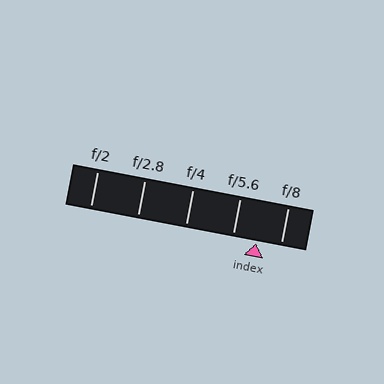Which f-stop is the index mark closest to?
The index mark is closest to f/5.6.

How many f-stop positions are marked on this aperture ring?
There are 5 f-stop positions marked.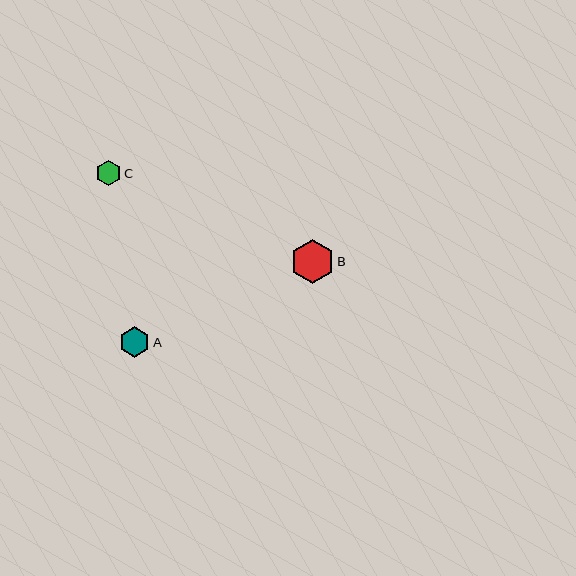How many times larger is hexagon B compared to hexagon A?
Hexagon B is approximately 1.4 times the size of hexagon A.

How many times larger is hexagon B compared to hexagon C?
Hexagon B is approximately 1.7 times the size of hexagon C.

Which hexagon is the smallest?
Hexagon C is the smallest with a size of approximately 25 pixels.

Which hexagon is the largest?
Hexagon B is the largest with a size of approximately 43 pixels.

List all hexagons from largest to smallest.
From largest to smallest: B, A, C.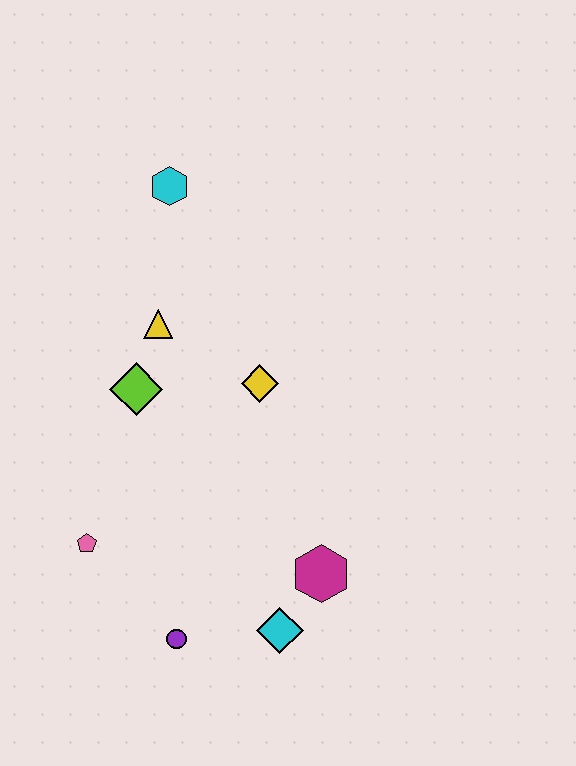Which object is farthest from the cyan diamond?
The cyan hexagon is farthest from the cyan diamond.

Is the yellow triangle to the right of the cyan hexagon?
No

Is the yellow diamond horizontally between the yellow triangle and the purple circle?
No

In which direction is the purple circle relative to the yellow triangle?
The purple circle is below the yellow triangle.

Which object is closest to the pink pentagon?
The purple circle is closest to the pink pentagon.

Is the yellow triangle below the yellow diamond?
No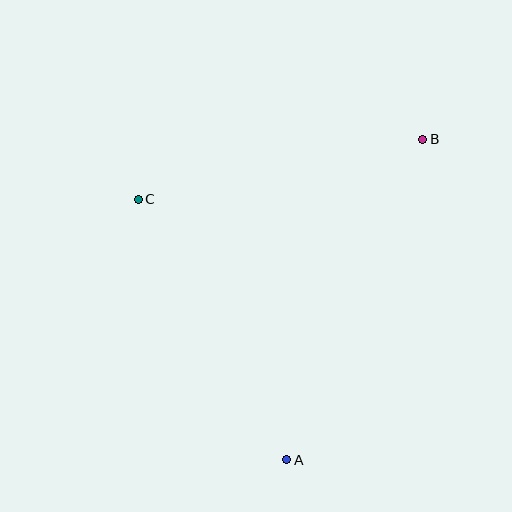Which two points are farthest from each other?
Points A and B are farthest from each other.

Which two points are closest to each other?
Points B and C are closest to each other.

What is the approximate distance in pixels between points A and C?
The distance between A and C is approximately 300 pixels.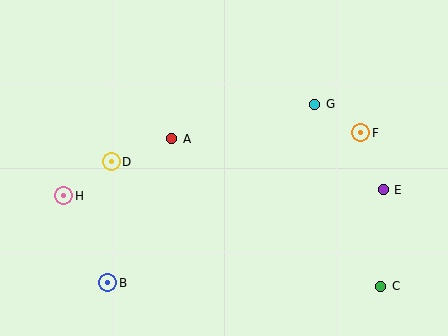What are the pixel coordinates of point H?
Point H is at (64, 196).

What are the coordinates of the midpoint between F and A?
The midpoint between F and A is at (266, 136).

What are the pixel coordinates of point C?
Point C is at (381, 286).